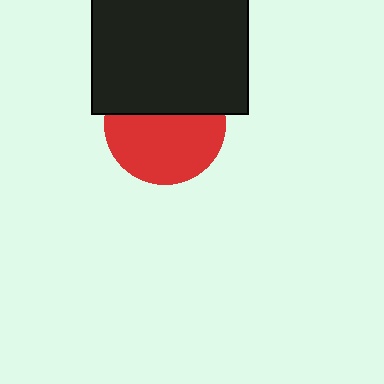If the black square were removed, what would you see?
You would see the complete red circle.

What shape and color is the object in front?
The object in front is a black square.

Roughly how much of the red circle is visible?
About half of it is visible (roughly 59%).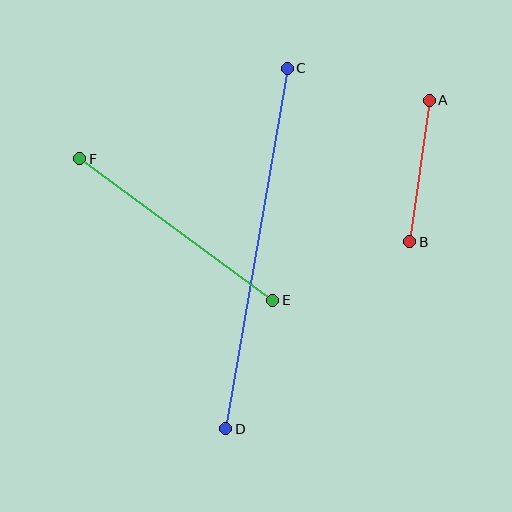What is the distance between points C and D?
The distance is approximately 366 pixels.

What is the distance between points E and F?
The distance is approximately 240 pixels.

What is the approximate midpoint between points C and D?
The midpoint is at approximately (256, 249) pixels.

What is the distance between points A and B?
The distance is approximately 143 pixels.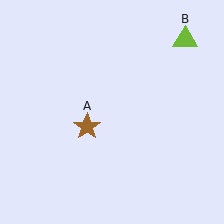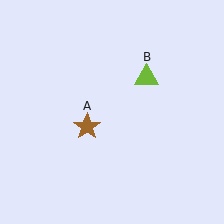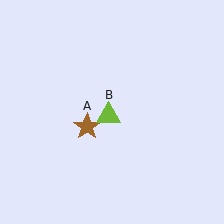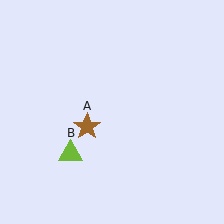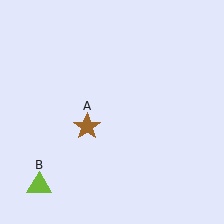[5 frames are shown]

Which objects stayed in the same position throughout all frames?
Brown star (object A) remained stationary.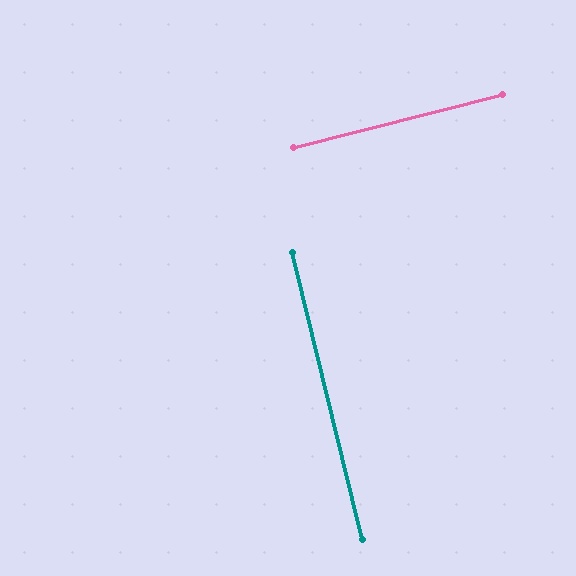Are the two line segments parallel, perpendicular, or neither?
Perpendicular — they meet at approximately 90°.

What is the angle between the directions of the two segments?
Approximately 90 degrees.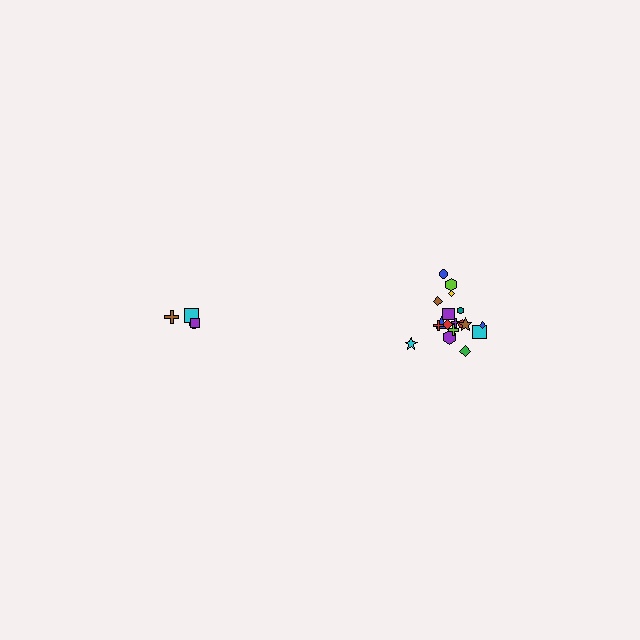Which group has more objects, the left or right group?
The right group.